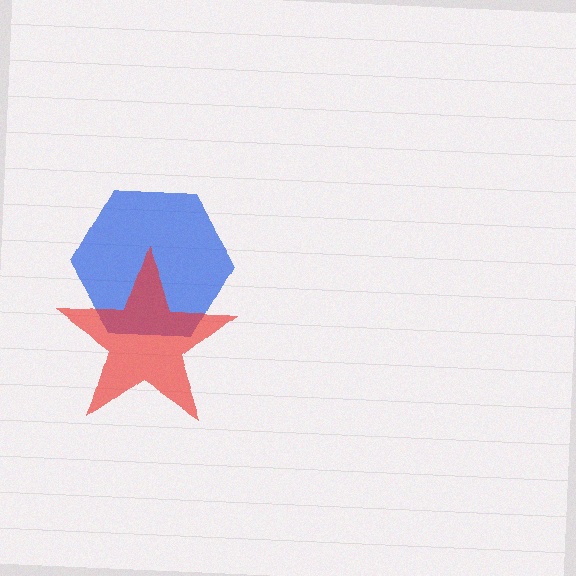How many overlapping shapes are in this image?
There are 2 overlapping shapes in the image.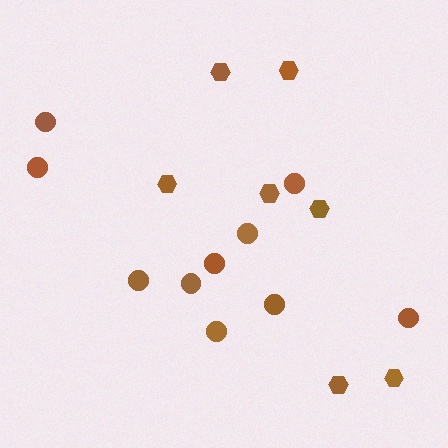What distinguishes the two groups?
There are 2 groups: one group of hexagons (7) and one group of circles (10).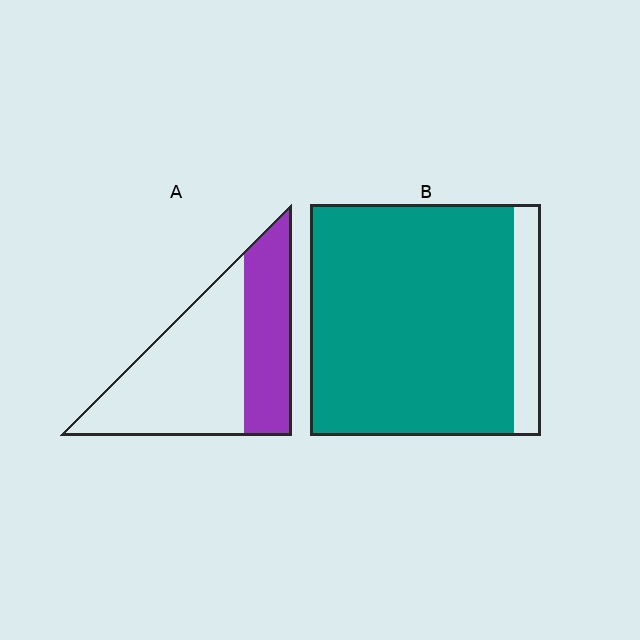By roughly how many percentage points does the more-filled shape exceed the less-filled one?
By roughly 50 percentage points (B over A).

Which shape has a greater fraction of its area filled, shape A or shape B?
Shape B.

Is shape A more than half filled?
No.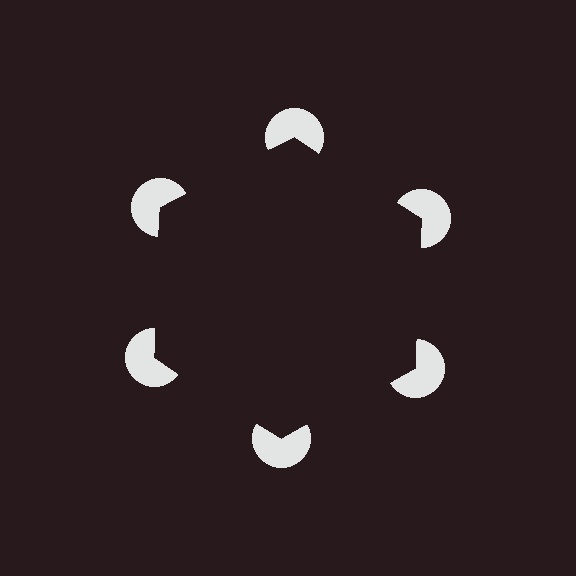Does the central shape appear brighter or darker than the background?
It typically appears slightly darker than the background, even though no actual brightness change is drawn.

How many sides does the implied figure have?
6 sides.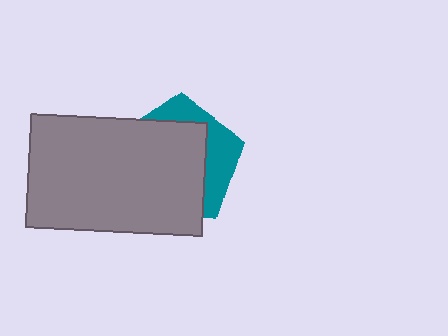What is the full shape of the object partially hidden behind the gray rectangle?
The partially hidden object is a teal pentagon.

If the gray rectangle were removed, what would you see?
You would see the complete teal pentagon.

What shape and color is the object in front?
The object in front is a gray rectangle.